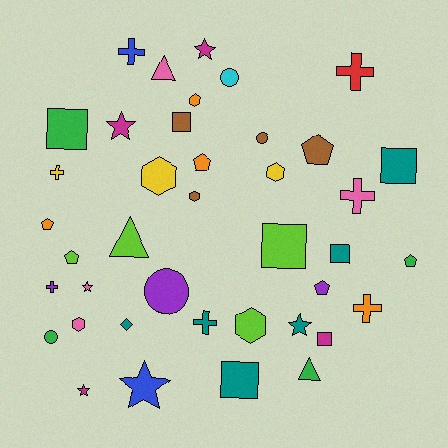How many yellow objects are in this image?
There are 3 yellow objects.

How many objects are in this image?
There are 40 objects.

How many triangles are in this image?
There are 3 triangles.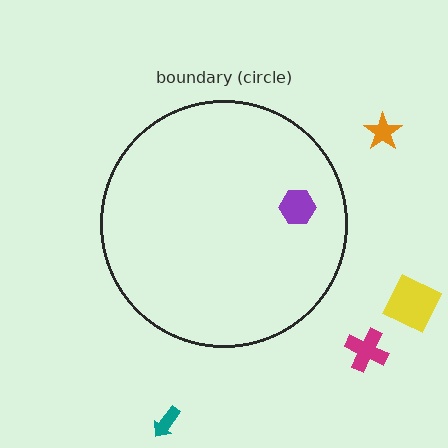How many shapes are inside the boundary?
1 inside, 4 outside.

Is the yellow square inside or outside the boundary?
Outside.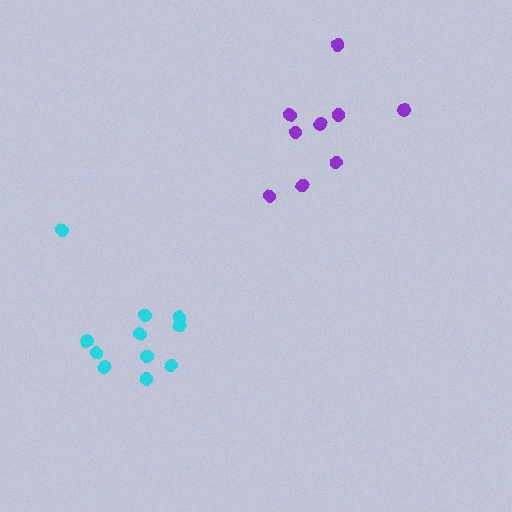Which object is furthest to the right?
The purple cluster is rightmost.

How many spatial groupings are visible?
There are 2 spatial groupings.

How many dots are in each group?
Group 1: 9 dots, Group 2: 11 dots (20 total).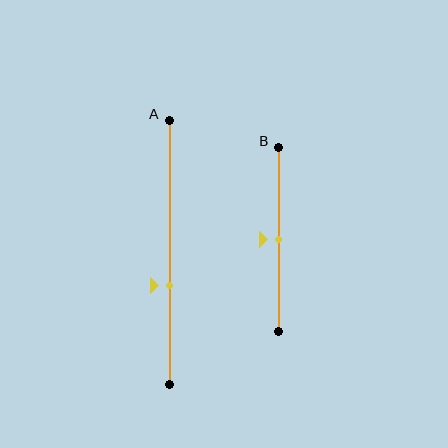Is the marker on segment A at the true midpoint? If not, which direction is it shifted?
No, the marker on segment A is shifted downward by about 12% of the segment length.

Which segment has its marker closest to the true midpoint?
Segment B has its marker closest to the true midpoint.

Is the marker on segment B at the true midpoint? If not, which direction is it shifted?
Yes, the marker on segment B is at the true midpoint.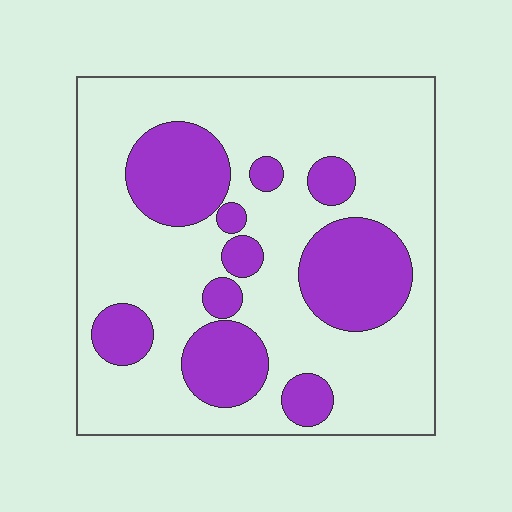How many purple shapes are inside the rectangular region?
10.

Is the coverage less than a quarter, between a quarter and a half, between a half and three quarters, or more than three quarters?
Between a quarter and a half.